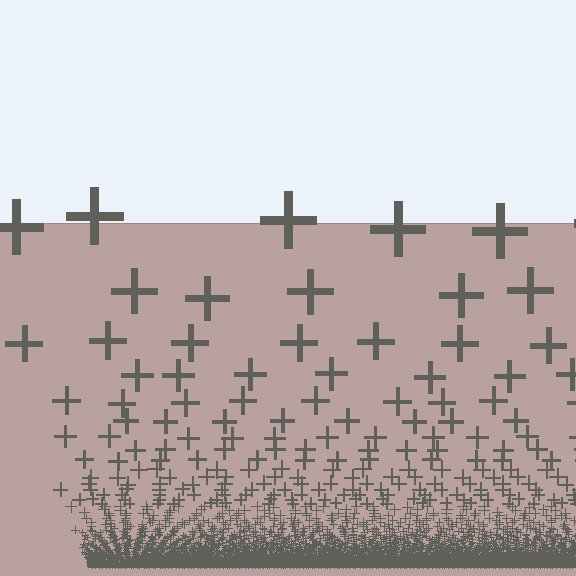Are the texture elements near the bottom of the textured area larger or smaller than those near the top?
Smaller. The gradient is inverted — elements near the bottom are smaller and denser.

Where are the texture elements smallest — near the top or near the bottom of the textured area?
Near the bottom.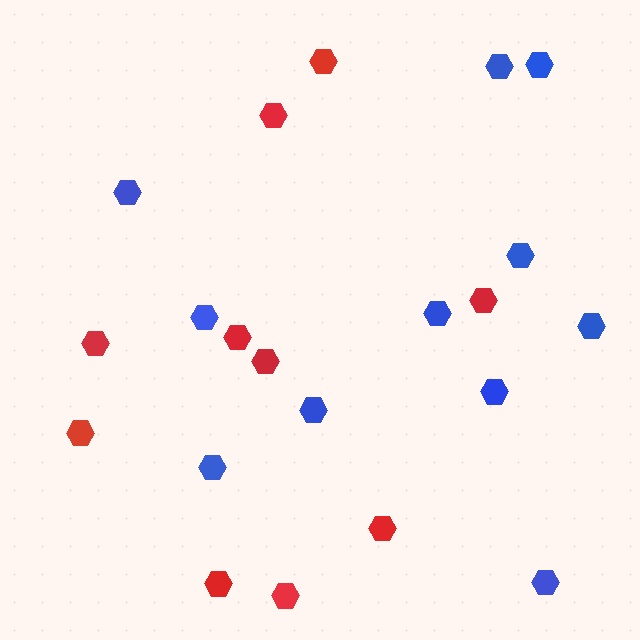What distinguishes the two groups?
There are 2 groups: one group of blue hexagons (11) and one group of red hexagons (10).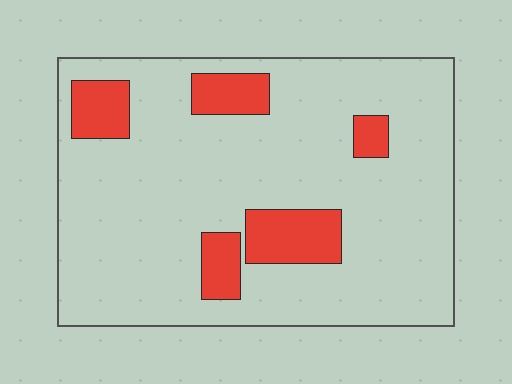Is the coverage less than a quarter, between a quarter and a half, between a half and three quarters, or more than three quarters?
Less than a quarter.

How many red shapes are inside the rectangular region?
5.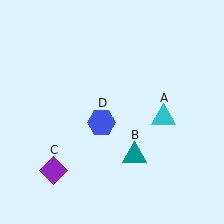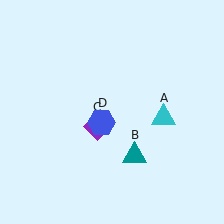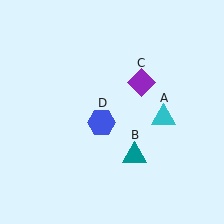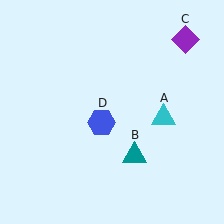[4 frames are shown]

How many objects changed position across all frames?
1 object changed position: purple diamond (object C).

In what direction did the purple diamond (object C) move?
The purple diamond (object C) moved up and to the right.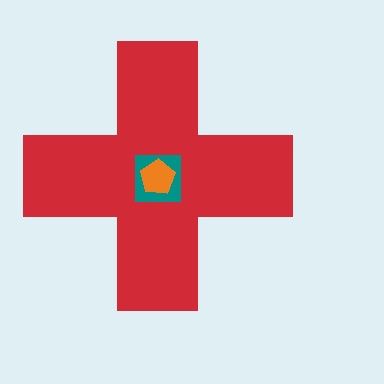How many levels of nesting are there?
3.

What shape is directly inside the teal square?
The orange pentagon.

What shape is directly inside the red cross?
The teal square.